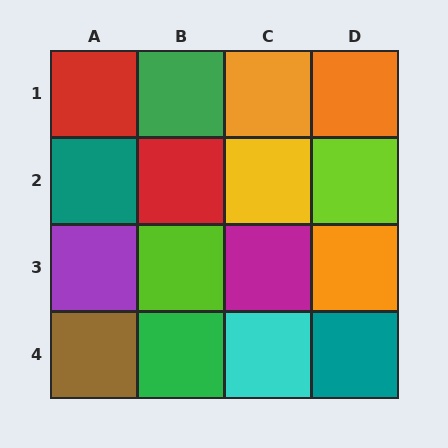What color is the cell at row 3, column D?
Orange.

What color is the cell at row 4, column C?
Cyan.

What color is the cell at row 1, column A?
Red.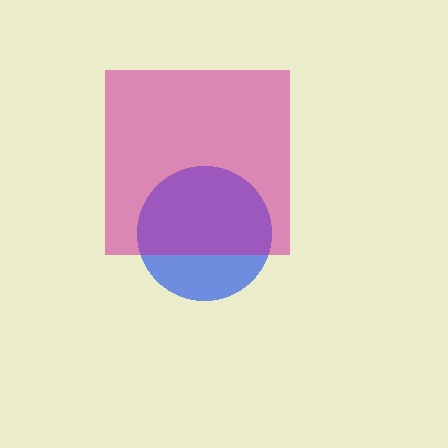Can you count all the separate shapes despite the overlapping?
Yes, there are 2 separate shapes.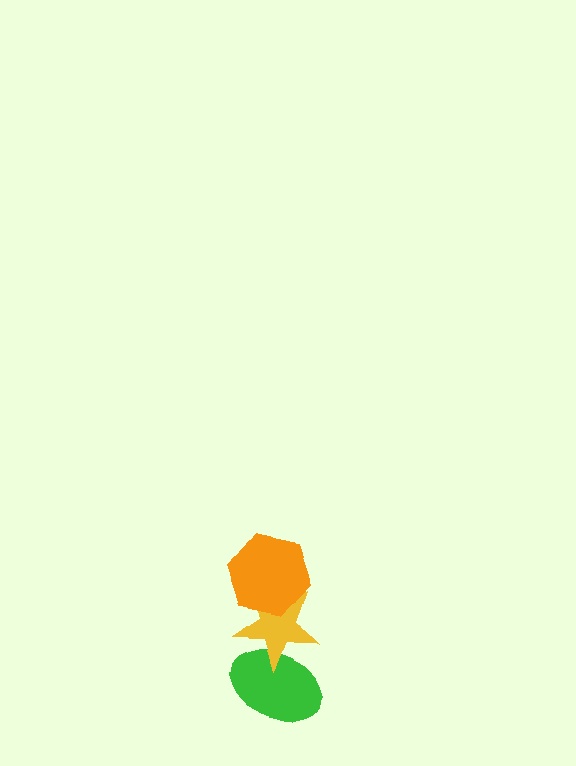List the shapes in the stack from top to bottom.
From top to bottom: the orange hexagon, the yellow star, the green ellipse.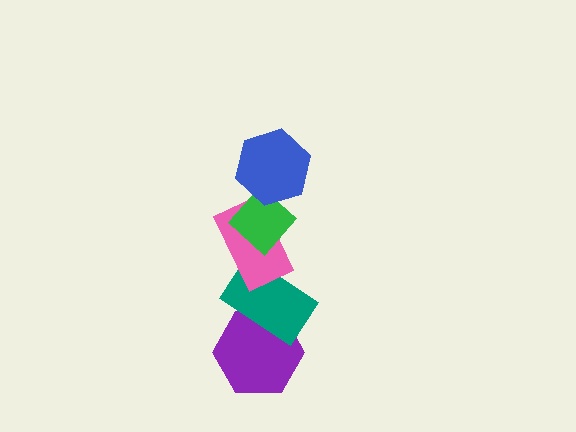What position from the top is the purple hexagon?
The purple hexagon is 5th from the top.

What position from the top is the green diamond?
The green diamond is 2nd from the top.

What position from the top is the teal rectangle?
The teal rectangle is 4th from the top.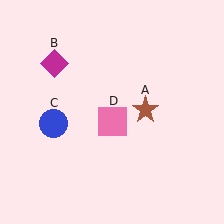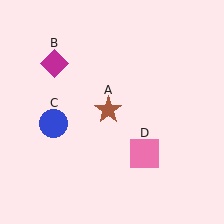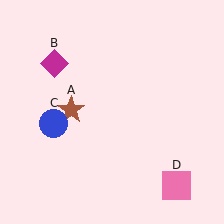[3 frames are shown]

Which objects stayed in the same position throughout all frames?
Magenta diamond (object B) and blue circle (object C) remained stationary.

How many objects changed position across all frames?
2 objects changed position: brown star (object A), pink square (object D).